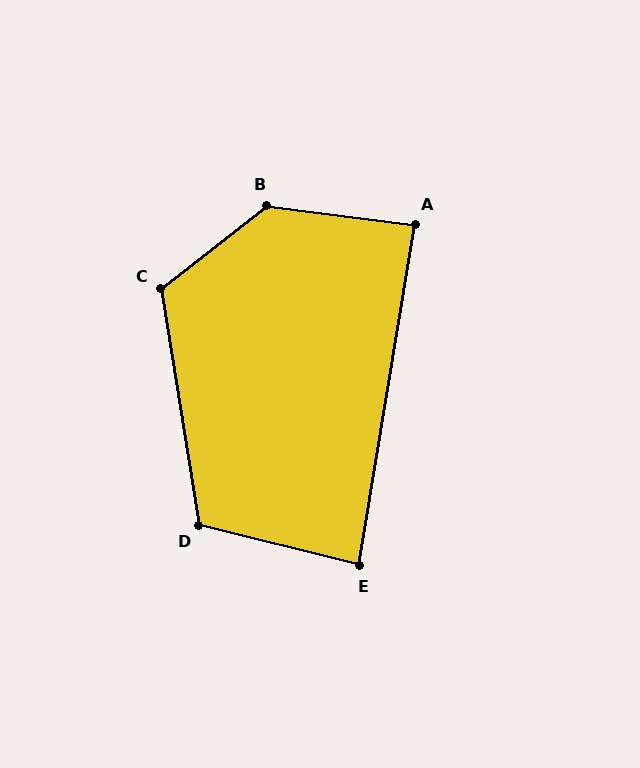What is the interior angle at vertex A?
Approximately 88 degrees (approximately right).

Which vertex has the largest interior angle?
B, at approximately 135 degrees.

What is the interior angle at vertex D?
Approximately 113 degrees (obtuse).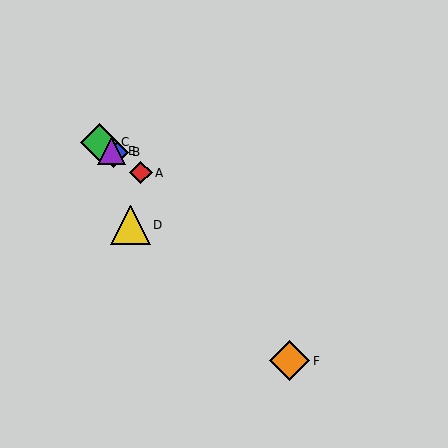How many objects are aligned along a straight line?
4 objects (A, B, C, E) are aligned along a straight line.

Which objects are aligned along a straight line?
Objects A, B, C, E are aligned along a straight line.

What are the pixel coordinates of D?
Object D is at (130, 225).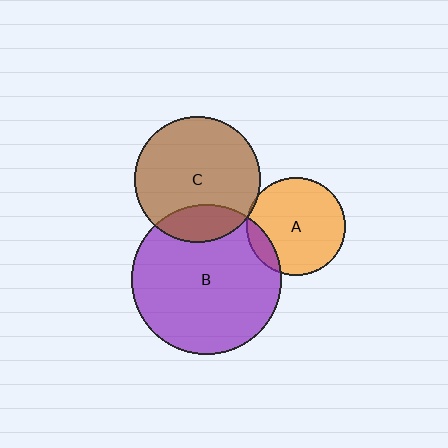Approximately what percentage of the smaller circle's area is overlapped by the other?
Approximately 10%.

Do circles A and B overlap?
Yes.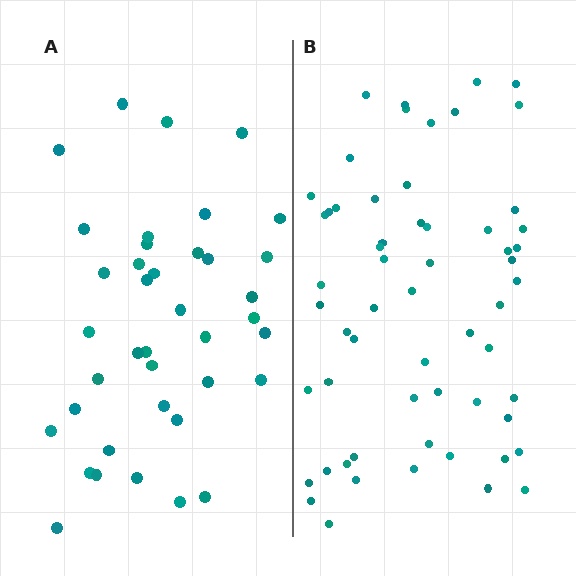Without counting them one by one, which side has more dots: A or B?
Region B (the right region) has more dots.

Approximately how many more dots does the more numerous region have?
Region B has approximately 20 more dots than region A.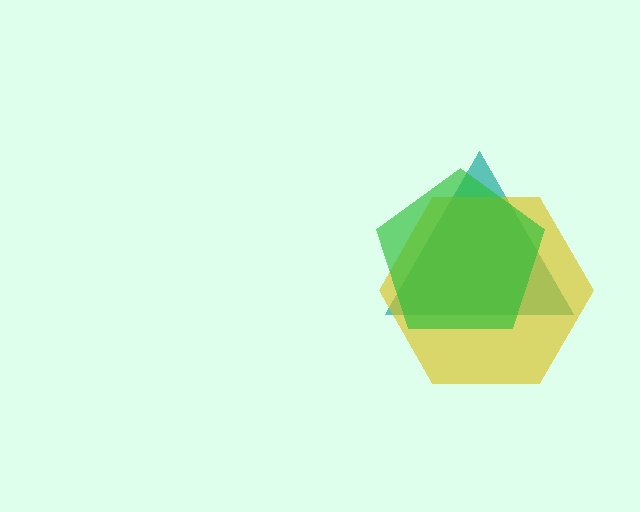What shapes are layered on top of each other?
The layered shapes are: a teal triangle, a yellow hexagon, a green pentagon.